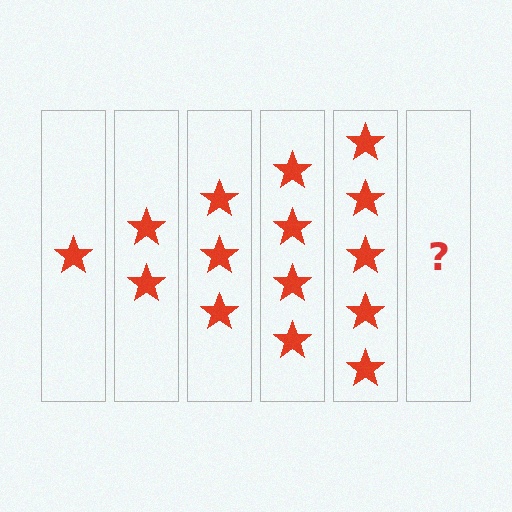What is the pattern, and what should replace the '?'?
The pattern is that each step adds one more star. The '?' should be 6 stars.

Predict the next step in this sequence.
The next step is 6 stars.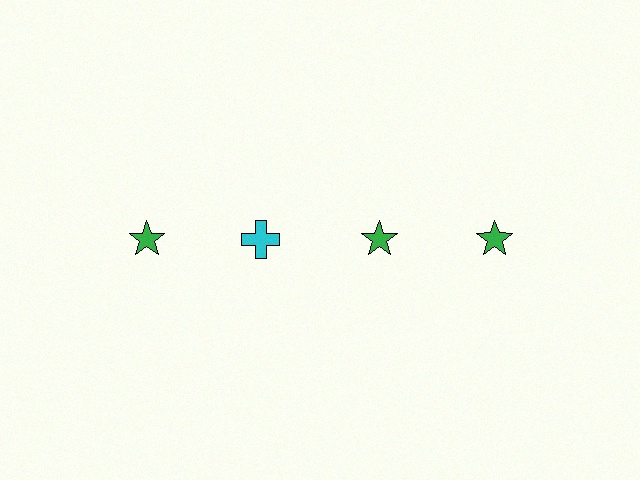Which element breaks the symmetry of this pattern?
The cyan cross in the top row, second from left column breaks the symmetry. All other shapes are green stars.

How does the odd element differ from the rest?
It differs in both color (cyan instead of green) and shape (cross instead of star).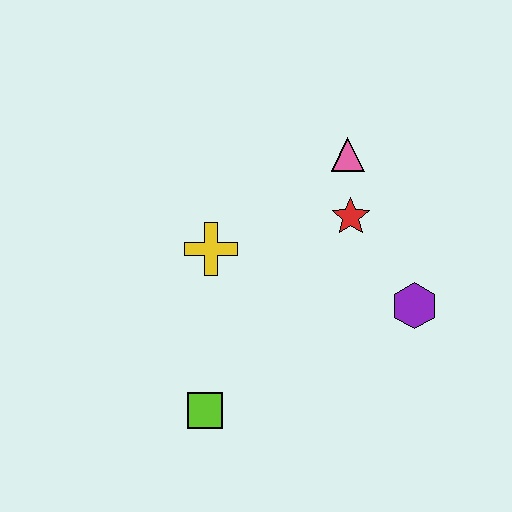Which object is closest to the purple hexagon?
The red star is closest to the purple hexagon.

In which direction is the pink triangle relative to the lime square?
The pink triangle is above the lime square.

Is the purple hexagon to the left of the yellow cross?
No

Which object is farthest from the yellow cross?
The purple hexagon is farthest from the yellow cross.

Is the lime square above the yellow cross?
No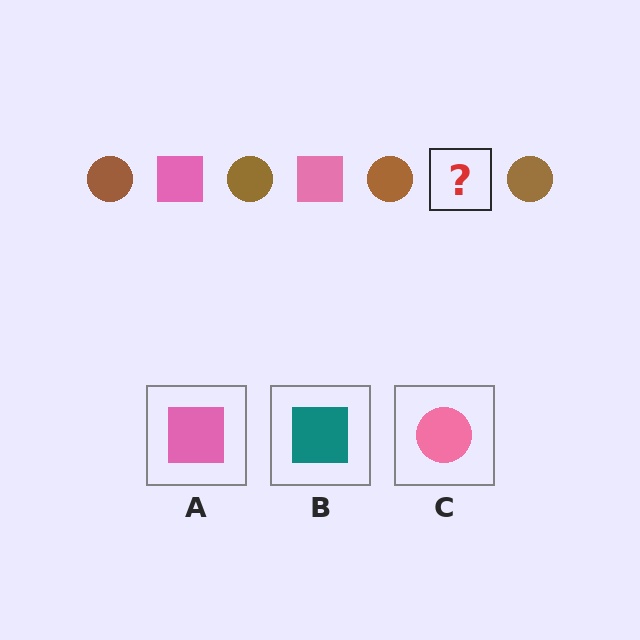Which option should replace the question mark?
Option A.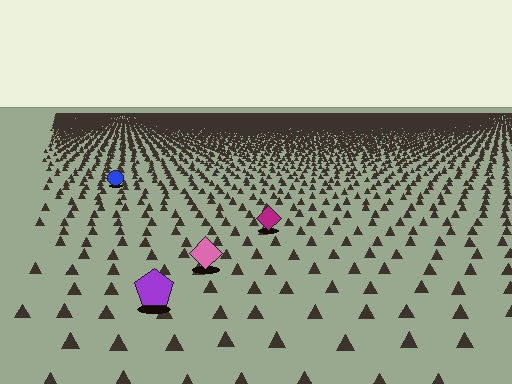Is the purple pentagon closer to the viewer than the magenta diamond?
Yes. The purple pentagon is closer — you can tell from the texture gradient: the ground texture is coarser near it.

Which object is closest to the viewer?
The purple pentagon is closest. The texture marks near it are larger and more spread out.